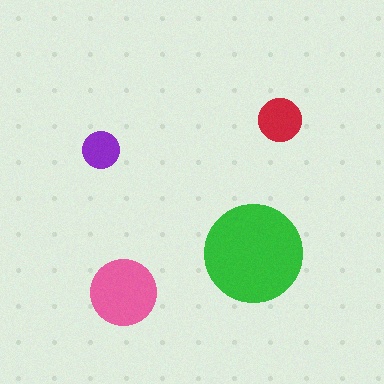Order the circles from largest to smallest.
the green one, the pink one, the red one, the purple one.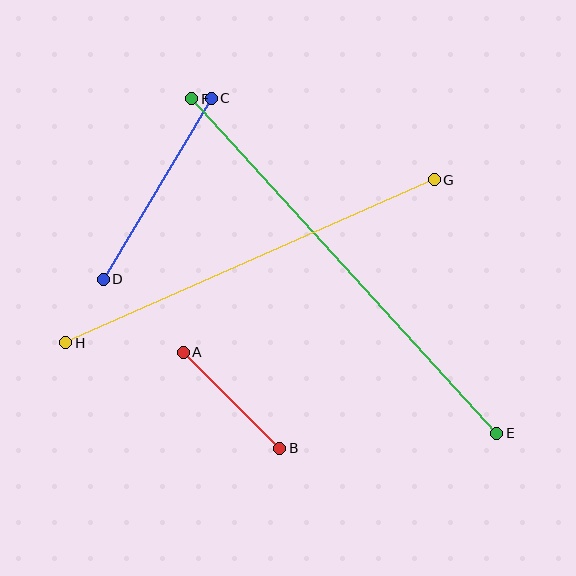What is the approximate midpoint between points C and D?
The midpoint is at approximately (157, 189) pixels.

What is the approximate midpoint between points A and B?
The midpoint is at approximately (232, 400) pixels.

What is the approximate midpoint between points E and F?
The midpoint is at approximately (344, 266) pixels.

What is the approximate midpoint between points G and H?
The midpoint is at approximately (250, 261) pixels.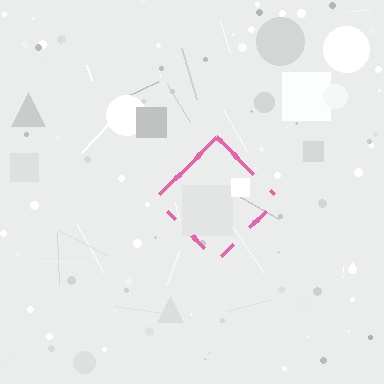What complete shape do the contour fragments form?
The contour fragments form a diamond.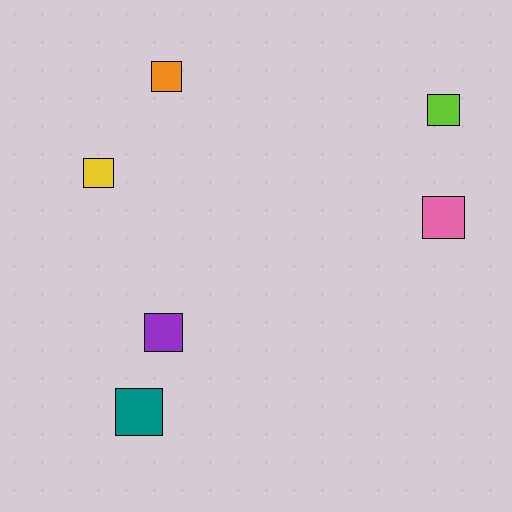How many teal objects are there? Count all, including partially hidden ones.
There is 1 teal object.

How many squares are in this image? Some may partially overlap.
There are 6 squares.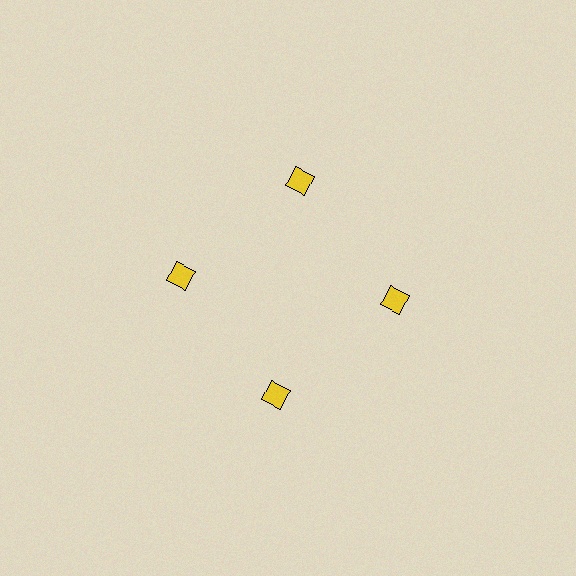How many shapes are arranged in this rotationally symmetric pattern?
There are 4 shapes, arranged in 4 groups of 1.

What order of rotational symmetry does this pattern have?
This pattern has 4-fold rotational symmetry.